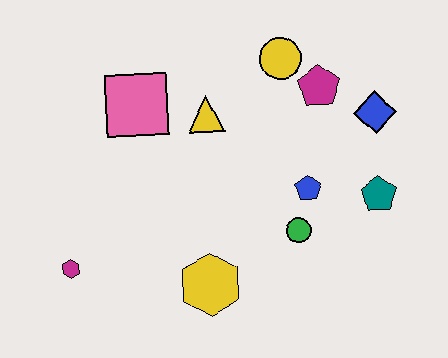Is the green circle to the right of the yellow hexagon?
Yes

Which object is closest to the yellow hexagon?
The green circle is closest to the yellow hexagon.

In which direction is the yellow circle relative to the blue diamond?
The yellow circle is to the left of the blue diamond.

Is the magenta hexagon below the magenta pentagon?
Yes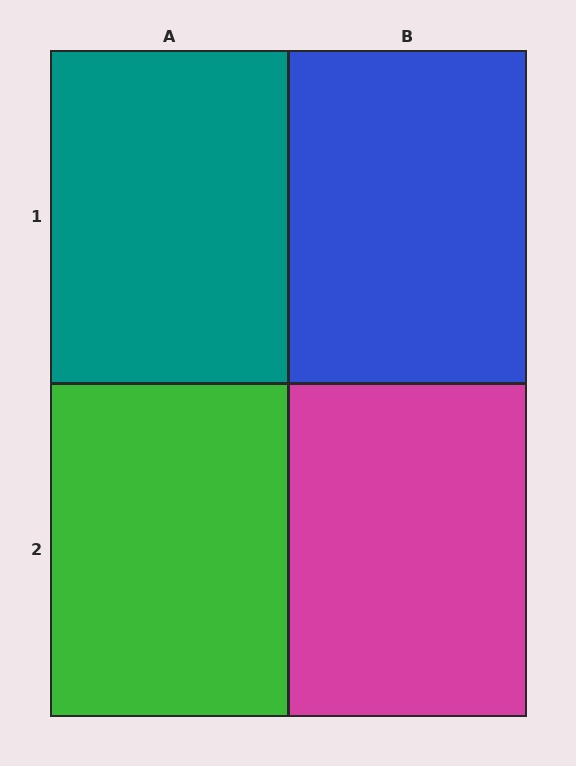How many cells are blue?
1 cell is blue.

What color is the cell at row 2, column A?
Green.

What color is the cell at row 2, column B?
Magenta.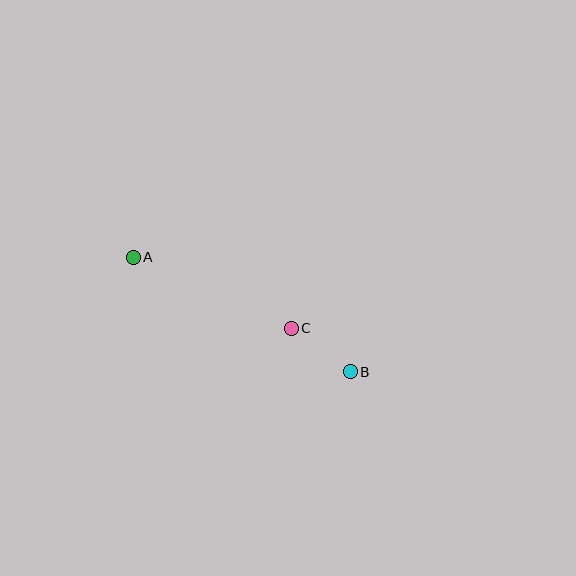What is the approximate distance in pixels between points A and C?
The distance between A and C is approximately 173 pixels.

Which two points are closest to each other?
Points B and C are closest to each other.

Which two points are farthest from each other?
Points A and B are farthest from each other.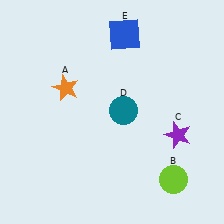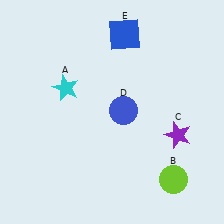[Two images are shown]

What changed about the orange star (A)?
In Image 1, A is orange. In Image 2, it changed to cyan.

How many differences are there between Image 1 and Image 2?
There are 2 differences between the two images.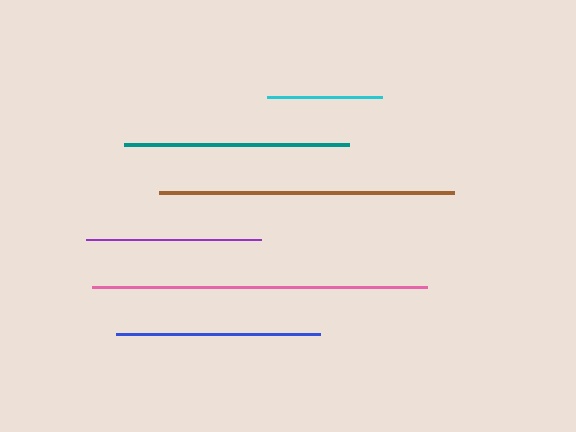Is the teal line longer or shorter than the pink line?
The pink line is longer than the teal line.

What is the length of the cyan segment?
The cyan segment is approximately 114 pixels long.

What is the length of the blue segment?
The blue segment is approximately 204 pixels long.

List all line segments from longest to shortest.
From longest to shortest: pink, brown, teal, blue, purple, cyan.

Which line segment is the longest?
The pink line is the longest at approximately 335 pixels.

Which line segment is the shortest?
The cyan line is the shortest at approximately 114 pixels.